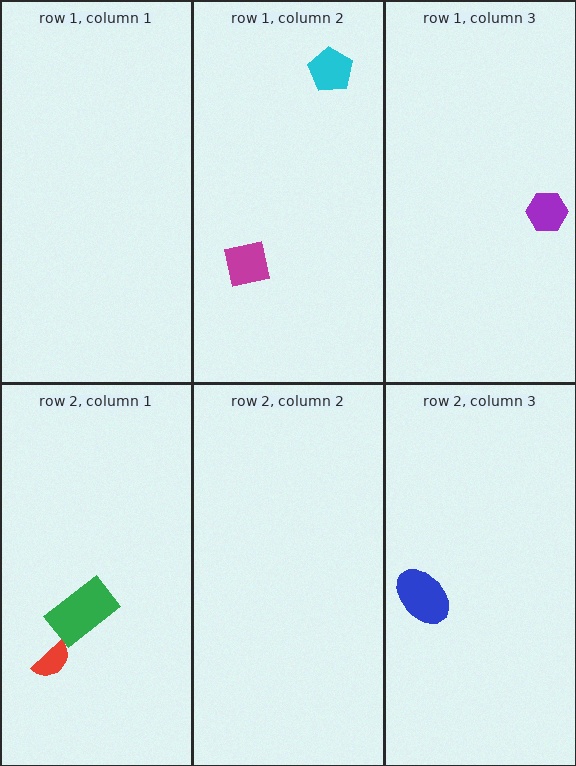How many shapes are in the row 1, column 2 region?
2.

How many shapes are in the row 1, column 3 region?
1.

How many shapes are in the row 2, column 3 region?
1.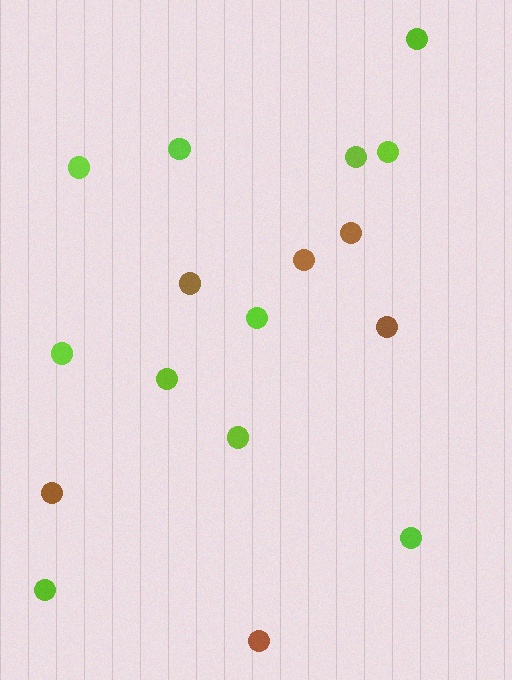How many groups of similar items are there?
There are 2 groups: one group of brown circles (6) and one group of lime circles (11).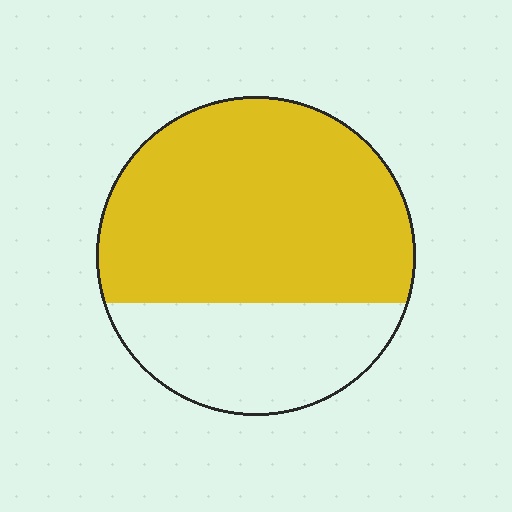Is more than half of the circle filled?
Yes.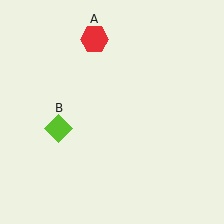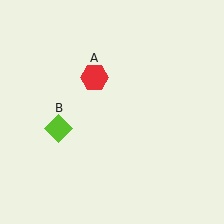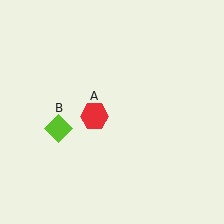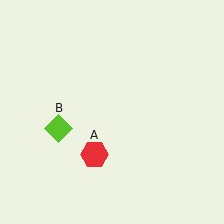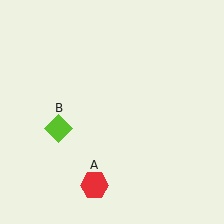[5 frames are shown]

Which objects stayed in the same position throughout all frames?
Lime diamond (object B) remained stationary.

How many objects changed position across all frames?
1 object changed position: red hexagon (object A).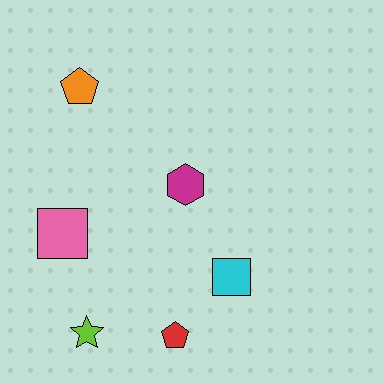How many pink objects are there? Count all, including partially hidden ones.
There is 1 pink object.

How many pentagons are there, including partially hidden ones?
There are 2 pentagons.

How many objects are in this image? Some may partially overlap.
There are 6 objects.